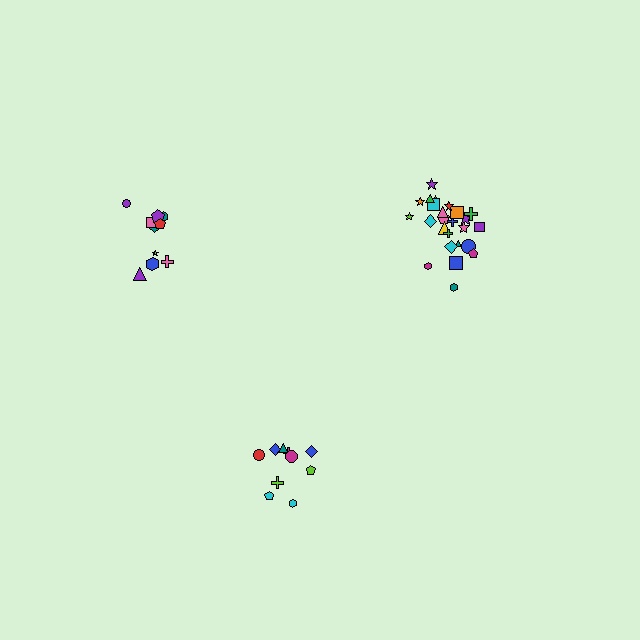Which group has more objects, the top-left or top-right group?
The top-right group.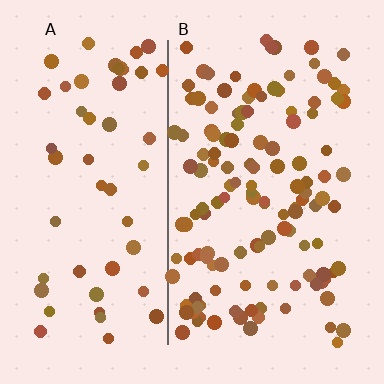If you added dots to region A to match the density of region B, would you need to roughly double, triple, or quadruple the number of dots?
Approximately double.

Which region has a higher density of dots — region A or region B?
B (the right).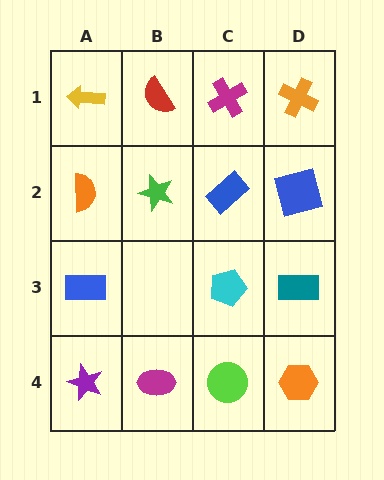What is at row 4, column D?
An orange hexagon.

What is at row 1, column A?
A yellow arrow.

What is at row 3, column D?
A teal rectangle.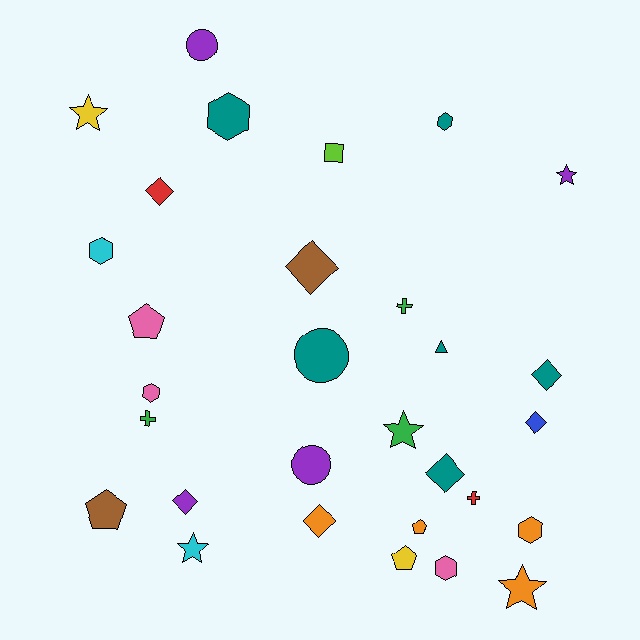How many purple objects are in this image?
There are 4 purple objects.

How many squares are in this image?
There is 1 square.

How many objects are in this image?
There are 30 objects.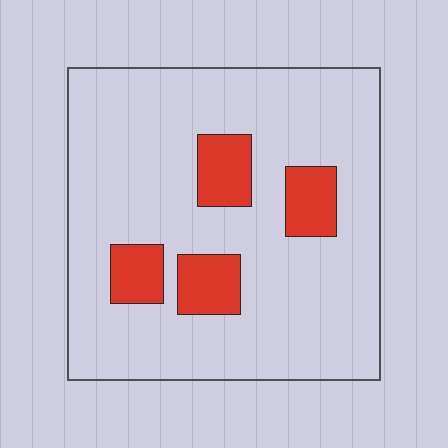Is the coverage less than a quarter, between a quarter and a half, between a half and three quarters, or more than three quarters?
Less than a quarter.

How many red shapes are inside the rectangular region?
4.